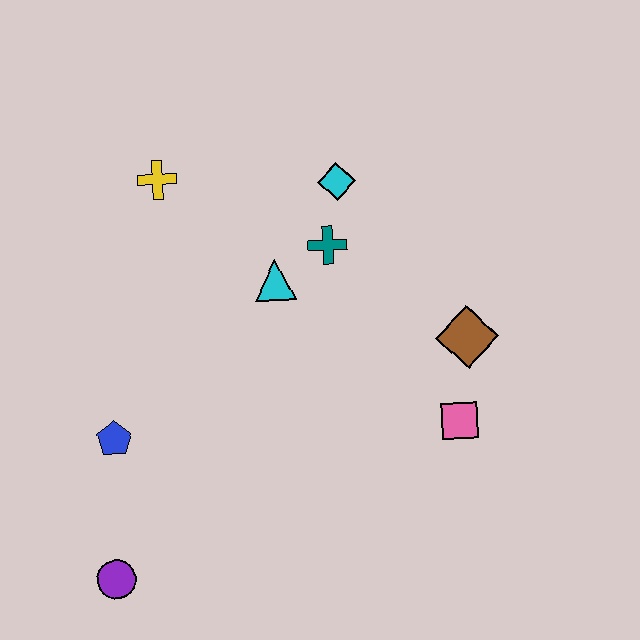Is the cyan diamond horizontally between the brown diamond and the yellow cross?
Yes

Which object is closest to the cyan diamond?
The teal cross is closest to the cyan diamond.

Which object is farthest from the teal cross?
The purple circle is farthest from the teal cross.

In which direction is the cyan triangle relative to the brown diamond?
The cyan triangle is to the left of the brown diamond.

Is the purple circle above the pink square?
No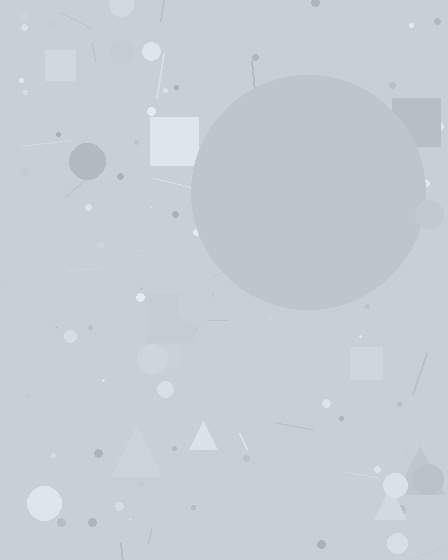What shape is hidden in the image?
A circle is hidden in the image.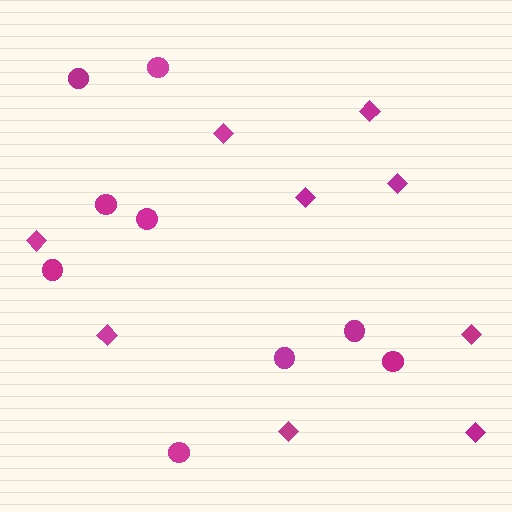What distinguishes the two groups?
There are 2 groups: one group of diamonds (9) and one group of circles (9).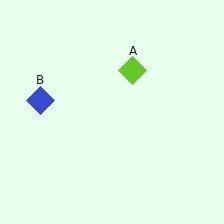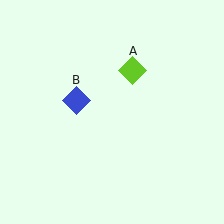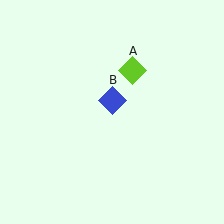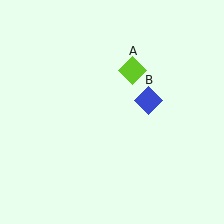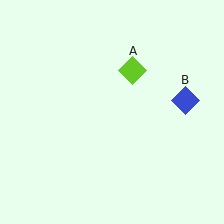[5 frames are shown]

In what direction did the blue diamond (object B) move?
The blue diamond (object B) moved right.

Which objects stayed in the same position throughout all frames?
Lime diamond (object A) remained stationary.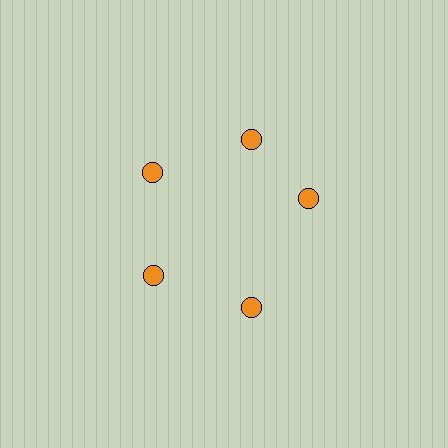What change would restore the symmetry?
The symmetry would be restored by rotating it back into even spacing with its neighbors so that all 5 circles sit at equal angles and equal distance from the center.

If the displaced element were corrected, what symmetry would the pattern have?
It would have 5-fold rotational symmetry — the pattern would map onto itself every 72 degrees.